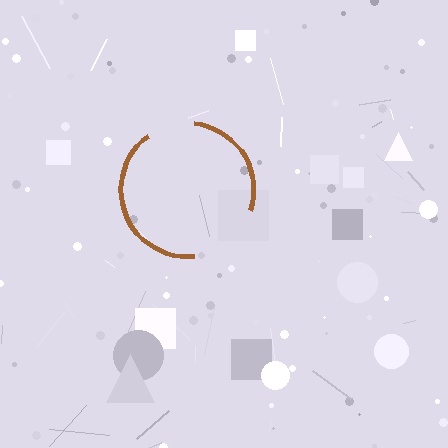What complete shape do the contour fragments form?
The contour fragments form a circle.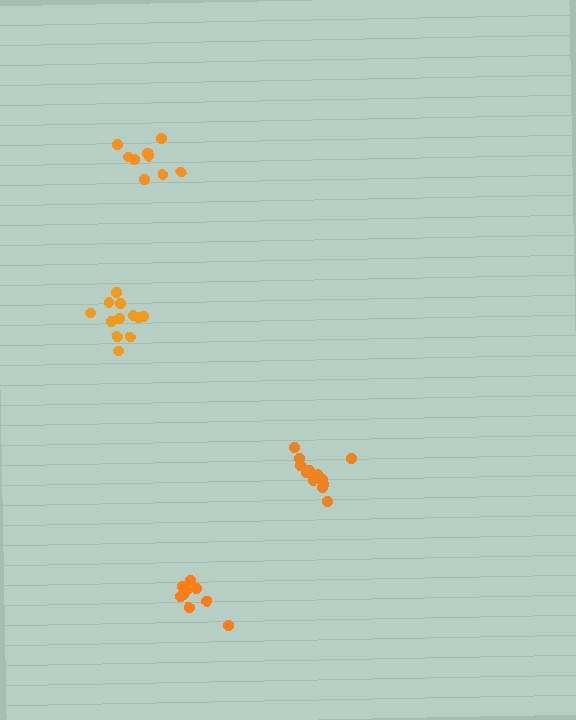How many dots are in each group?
Group 1: 10 dots, Group 2: 15 dots, Group 3: 9 dots, Group 4: 12 dots (46 total).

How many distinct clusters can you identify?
There are 4 distinct clusters.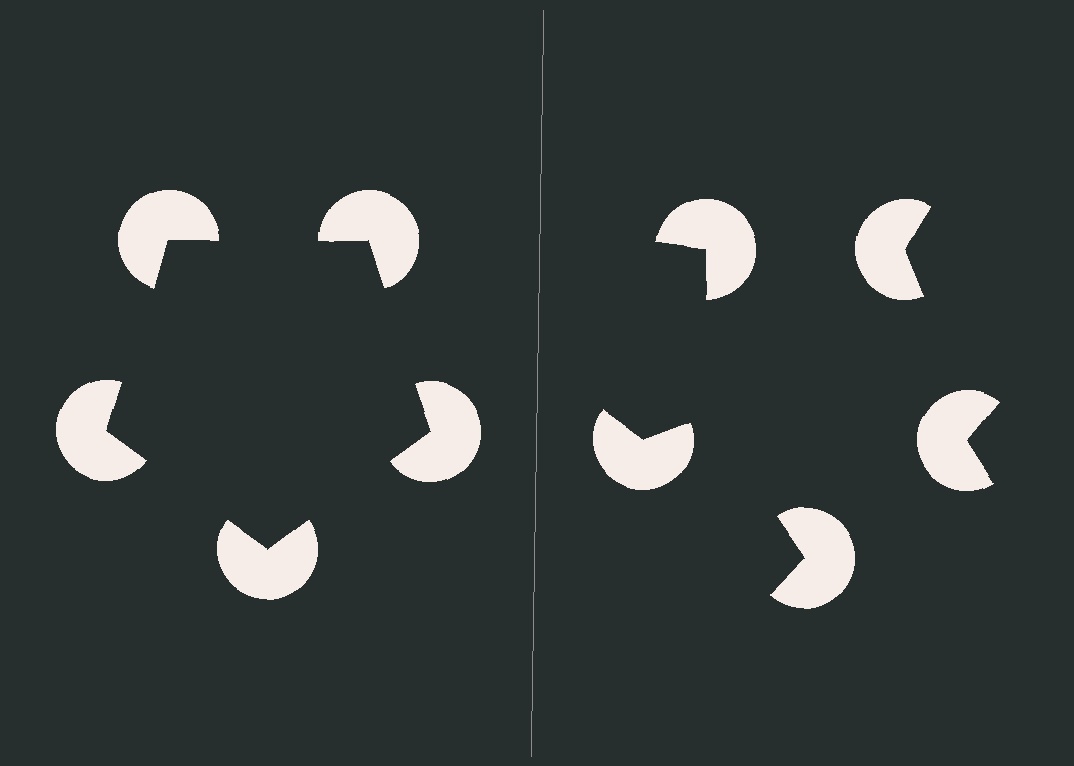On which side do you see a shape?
An illusory pentagon appears on the left side. On the right side the wedge cuts are rotated, so no coherent shape forms.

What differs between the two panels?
The pac-man discs are positioned identically on both sides; only the wedge orientations differ. On the left they align to a pentagon; on the right they are misaligned.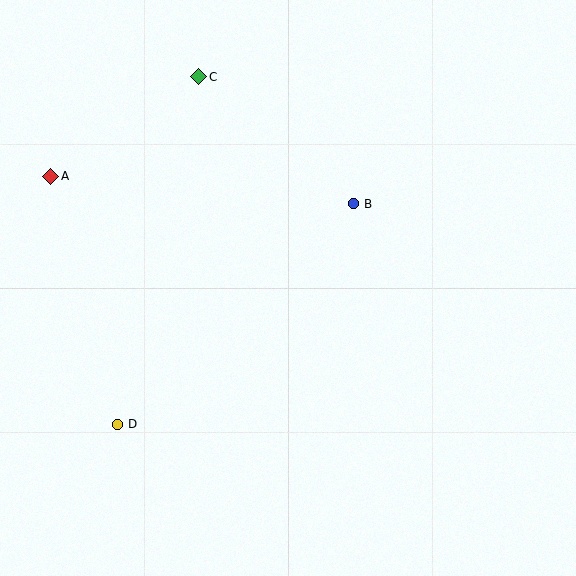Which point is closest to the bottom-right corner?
Point B is closest to the bottom-right corner.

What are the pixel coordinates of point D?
Point D is at (118, 424).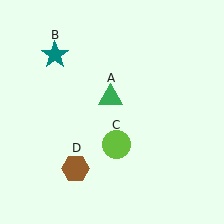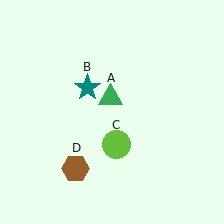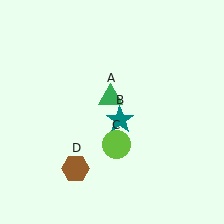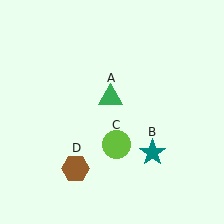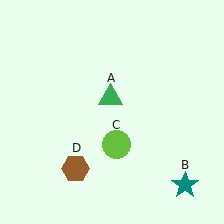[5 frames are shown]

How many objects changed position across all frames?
1 object changed position: teal star (object B).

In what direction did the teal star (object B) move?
The teal star (object B) moved down and to the right.